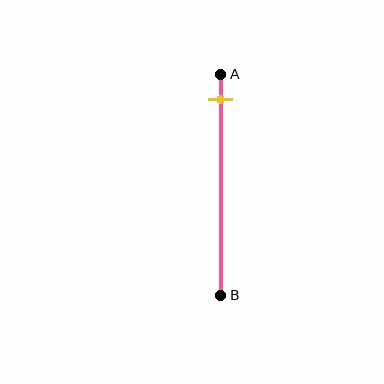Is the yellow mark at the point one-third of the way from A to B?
No, the mark is at about 10% from A, not at the 33% one-third point.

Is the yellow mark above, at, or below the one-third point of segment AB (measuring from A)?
The yellow mark is above the one-third point of segment AB.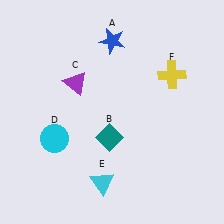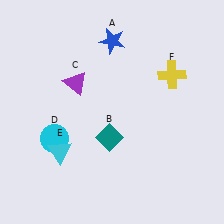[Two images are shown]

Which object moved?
The cyan triangle (E) moved left.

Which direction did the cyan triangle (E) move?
The cyan triangle (E) moved left.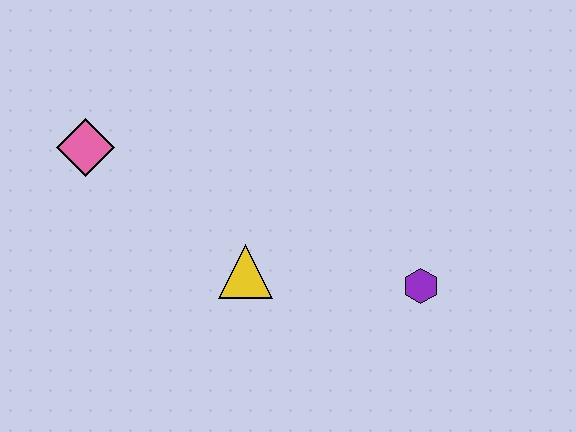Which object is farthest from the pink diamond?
The purple hexagon is farthest from the pink diamond.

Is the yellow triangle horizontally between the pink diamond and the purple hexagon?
Yes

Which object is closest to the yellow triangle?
The purple hexagon is closest to the yellow triangle.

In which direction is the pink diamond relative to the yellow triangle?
The pink diamond is to the left of the yellow triangle.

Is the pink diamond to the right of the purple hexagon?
No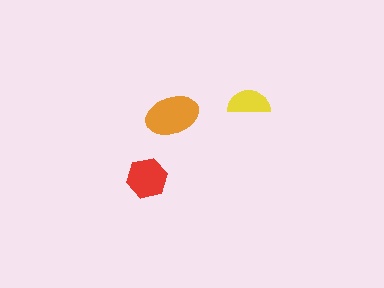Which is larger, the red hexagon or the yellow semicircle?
The red hexagon.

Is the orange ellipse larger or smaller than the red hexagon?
Larger.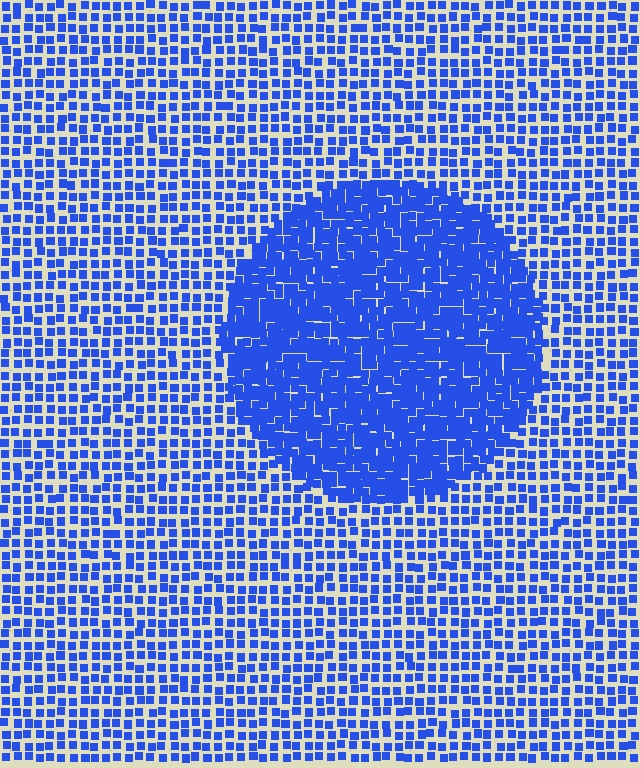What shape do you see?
I see a circle.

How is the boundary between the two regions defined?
The boundary is defined by a change in element density (approximately 2.0x ratio). All elements are the same color, size, and shape.